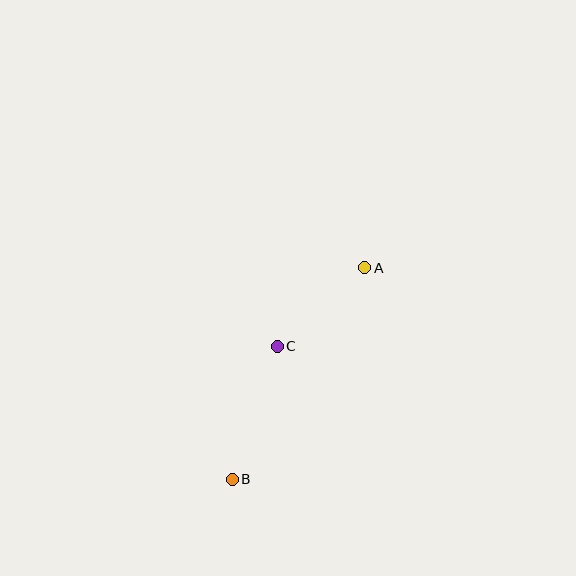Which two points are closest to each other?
Points A and C are closest to each other.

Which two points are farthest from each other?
Points A and B are farthest from each other.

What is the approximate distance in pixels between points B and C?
The distance between B and C is approximately 140 pixels.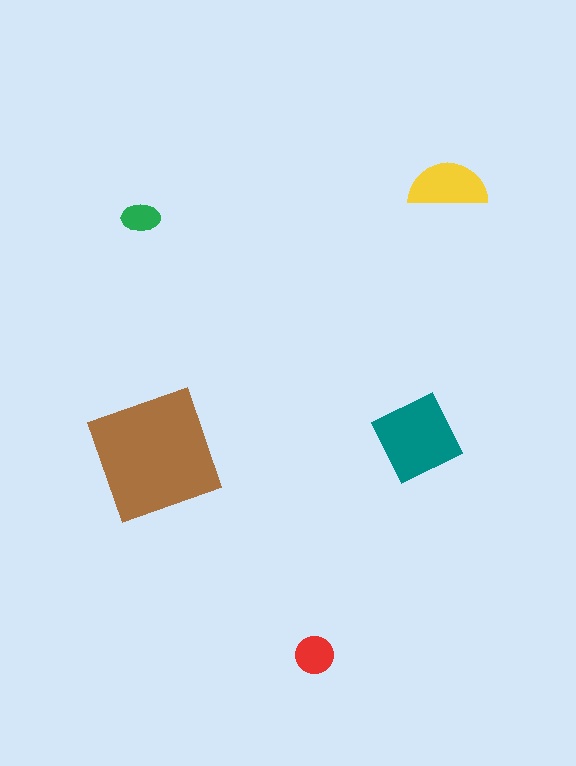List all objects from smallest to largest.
The green ellipse, the red circle, the yellow semicircle, the teal diamond, the brown square.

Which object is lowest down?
The red circle is bottommost.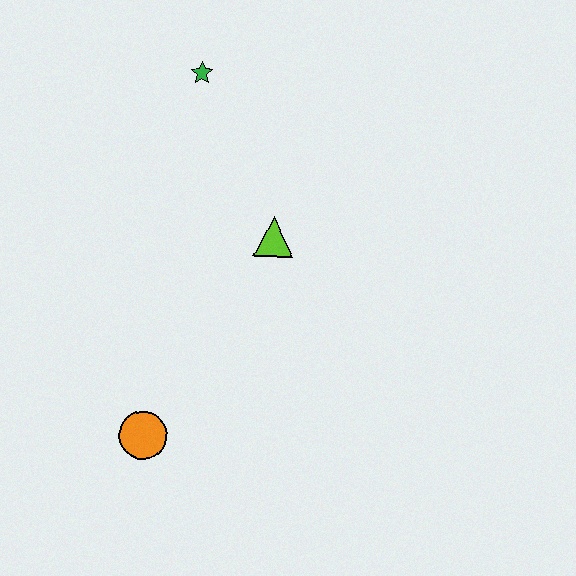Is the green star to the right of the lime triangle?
No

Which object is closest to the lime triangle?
The green star is closest to the lime triangle.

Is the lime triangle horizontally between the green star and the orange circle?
No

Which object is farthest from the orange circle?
The green star is farthest from the orange circle.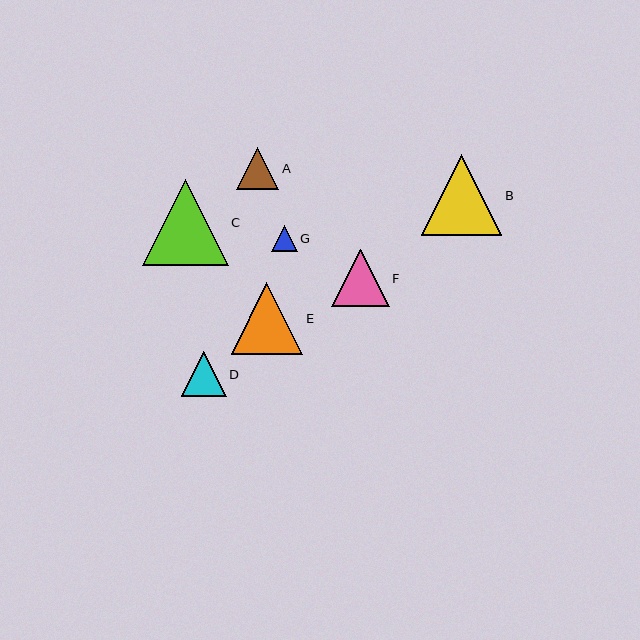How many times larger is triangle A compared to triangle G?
Triangle A is approximately 1.7 times the size of triangle G.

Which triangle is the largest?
Triangle C is the largest with a size of approximately 86 pixels.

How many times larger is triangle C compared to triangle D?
Triangle C is approximately 1.9 times the size of triangle D.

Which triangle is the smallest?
Triangle G is the smallest with a size of approximately 25 pixels.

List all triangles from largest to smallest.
From largest to smallest: C, B, E, F, D, A, G.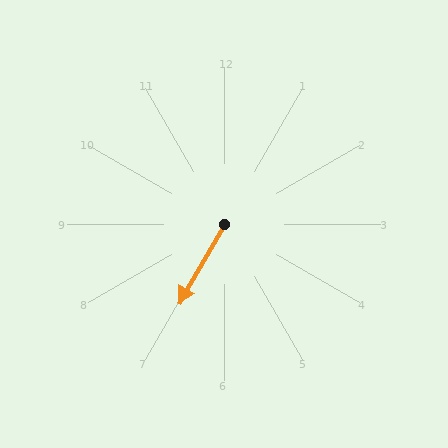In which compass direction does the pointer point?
Southwest.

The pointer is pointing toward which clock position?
Roughly 7 o'clock.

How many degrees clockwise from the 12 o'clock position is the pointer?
Approximately 210 degrees.